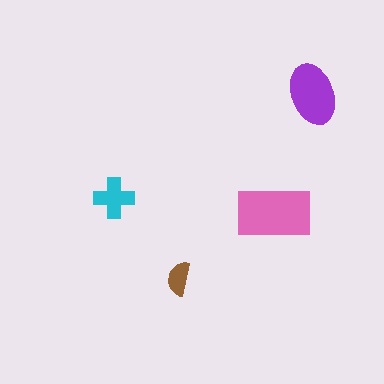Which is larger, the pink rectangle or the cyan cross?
The pink rectangle.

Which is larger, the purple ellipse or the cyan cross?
The purple ellipse.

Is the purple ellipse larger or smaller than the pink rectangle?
Smaller.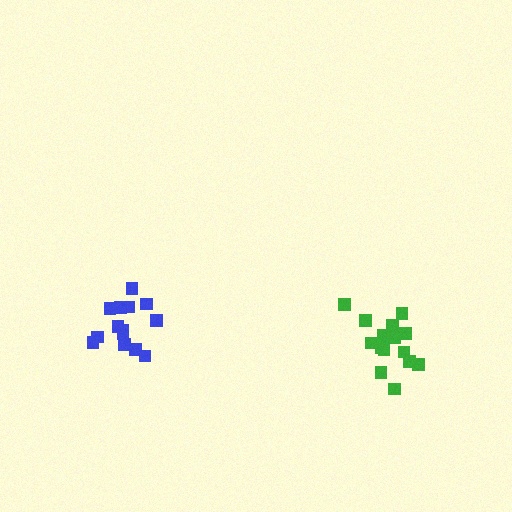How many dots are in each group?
Group 1: 15 dots, Group 2: 14 dots (29 total).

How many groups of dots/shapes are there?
There are 2 groups.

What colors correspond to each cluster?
The clusters are colored: green, blue.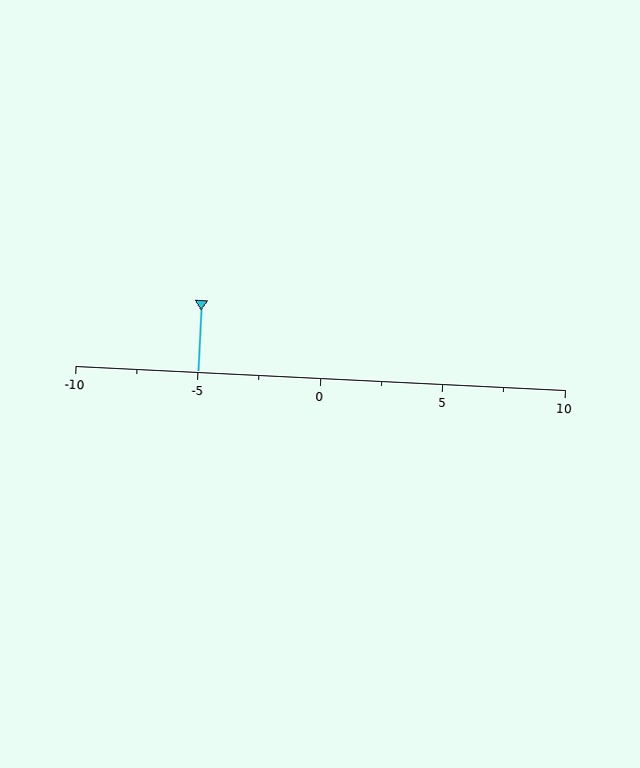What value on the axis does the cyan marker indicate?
The marker indicates approximately -5.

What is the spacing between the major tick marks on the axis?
The major ticks are spaced 5 apart.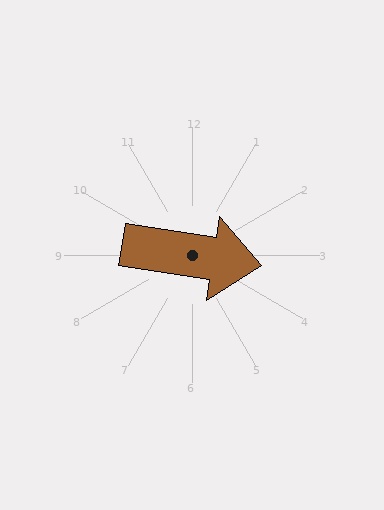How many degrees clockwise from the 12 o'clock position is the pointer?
Approximately 99 degrees.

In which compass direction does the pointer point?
East.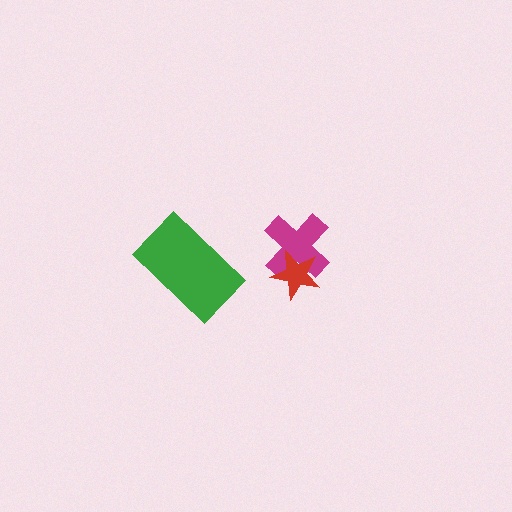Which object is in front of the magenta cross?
The red star is in front of the magenta cross.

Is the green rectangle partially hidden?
No, no other shape covers it.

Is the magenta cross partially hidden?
Yes, it is partially covered by another shape.